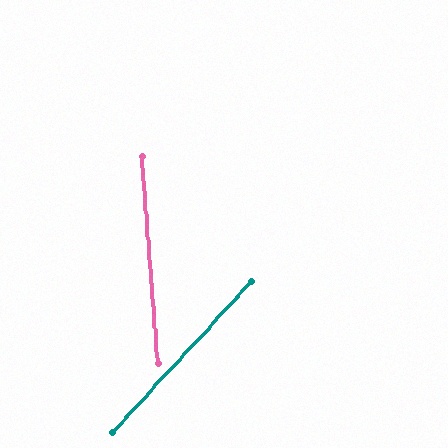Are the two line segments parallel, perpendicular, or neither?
Neither parallel nor perpendicular — they differ by about 47°.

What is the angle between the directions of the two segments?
Approximately 47 degrees.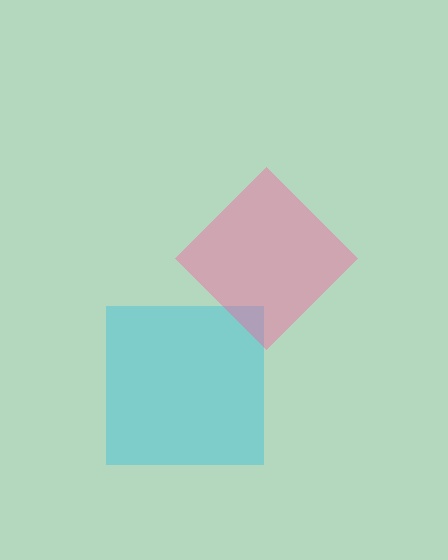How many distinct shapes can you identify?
There are 2 distinct shapes: a cyan square, a pink diamond.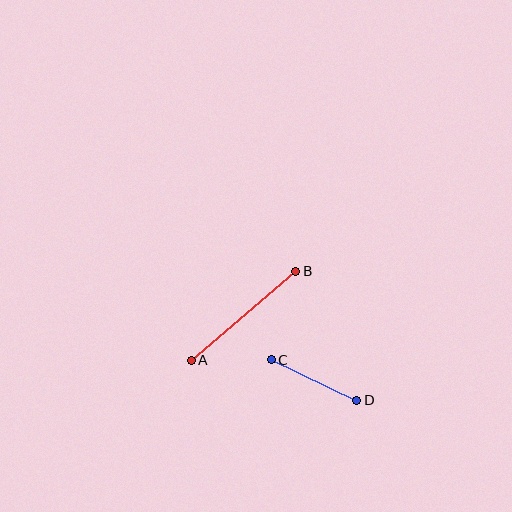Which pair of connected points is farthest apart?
Points A and B are farthest apart.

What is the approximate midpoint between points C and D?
The midpoint is at approximately (314, 380) pixels.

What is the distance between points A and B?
The distance is approximately 137 pixels.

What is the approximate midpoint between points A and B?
The midpoint is at approximately (243, 316) pixels.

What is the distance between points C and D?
The distance is approximately 94 pixels.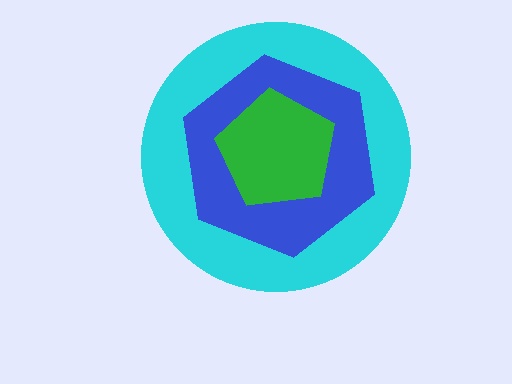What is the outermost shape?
The cyan circle.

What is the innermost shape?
The green pentagon.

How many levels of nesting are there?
3.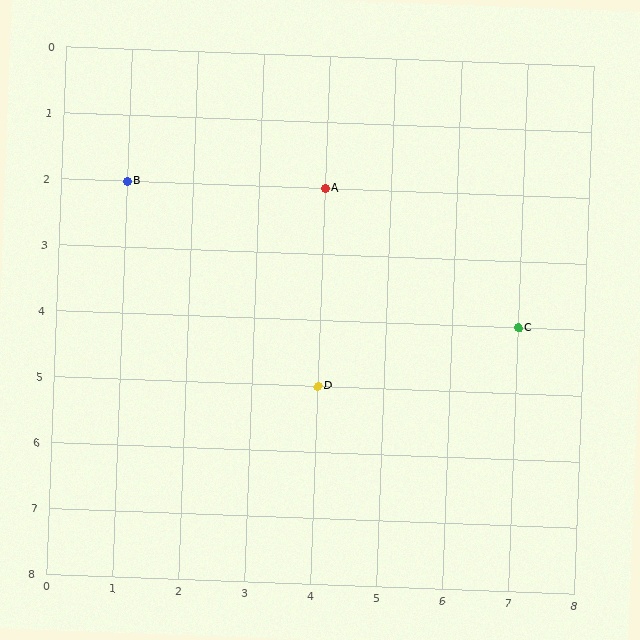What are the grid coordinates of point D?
Point D is at grid coordinates (4, 5).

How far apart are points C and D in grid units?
Points C and D are 3 columns and 1 row apart (about 3.2 grid units diagonally).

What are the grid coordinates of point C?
Point C is at grid coordinates (7, 4).